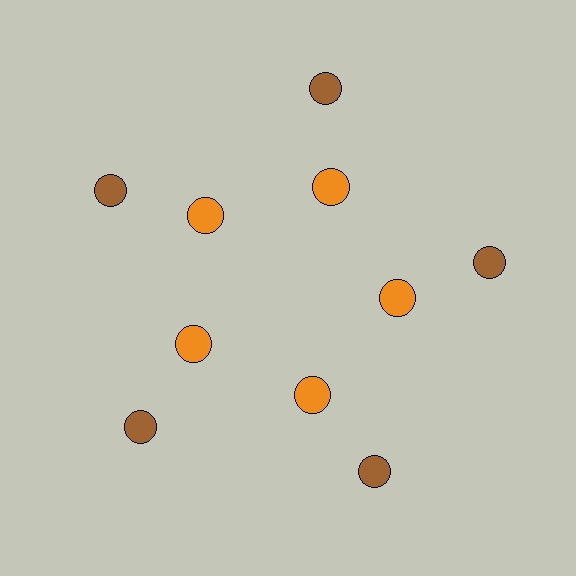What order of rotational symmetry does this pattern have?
This pattern has 5-fold rotational symmetry.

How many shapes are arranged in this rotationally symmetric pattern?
There are 10 shapes, arranged in 5 groups of 2.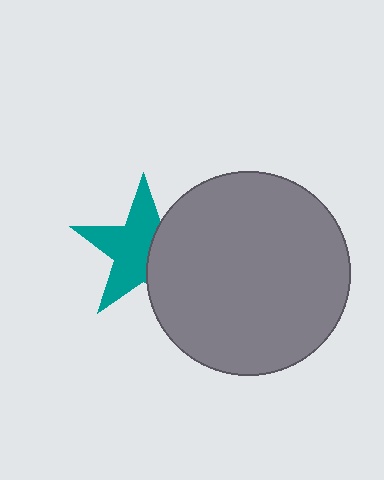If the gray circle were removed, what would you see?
You would see the complete teal star.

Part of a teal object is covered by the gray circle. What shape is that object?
It is a star.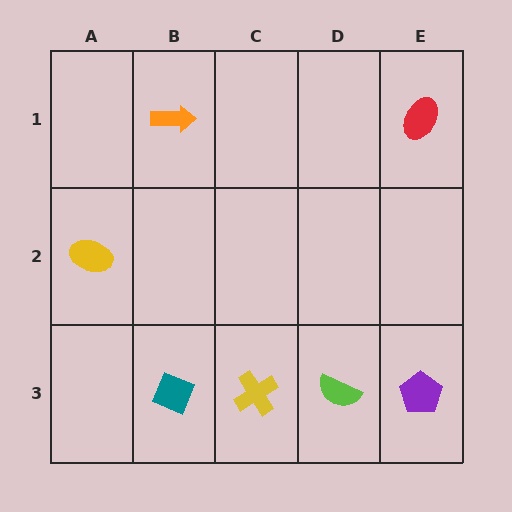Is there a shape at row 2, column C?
No, that cell is empty.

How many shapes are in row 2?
1 shape.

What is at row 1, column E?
A red ellipse.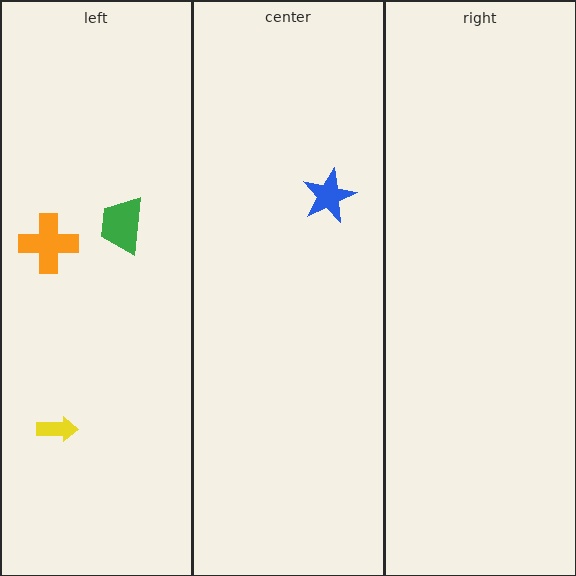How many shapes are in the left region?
3.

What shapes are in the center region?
The blue star.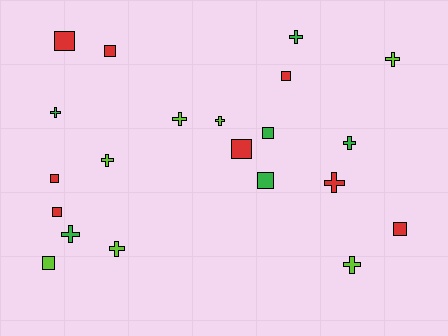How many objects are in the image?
There are 21 objects.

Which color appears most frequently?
Red, with 8 objects.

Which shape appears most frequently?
Cross, with 11 objects.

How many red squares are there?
There are 7 red squares.